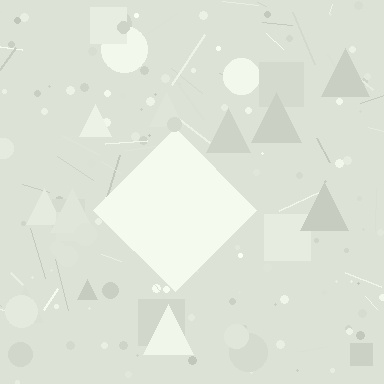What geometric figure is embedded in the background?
A diamond is embedded in the background.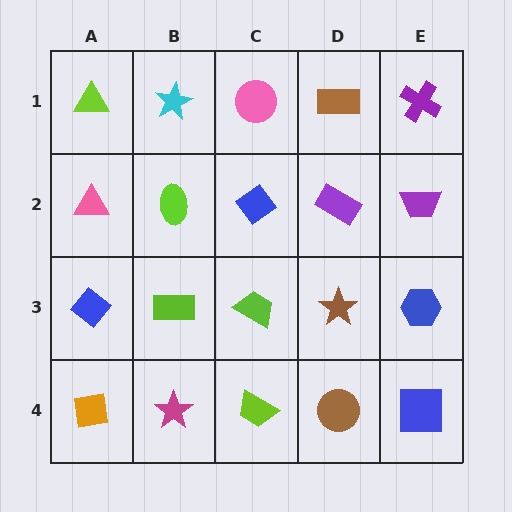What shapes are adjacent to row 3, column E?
A purple trapezoid (row 2, column E), a blue square (row 4, column E), a brown star (row 3, column D).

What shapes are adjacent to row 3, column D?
A purple rectangle (row 2, column D), a brown circle (row 4, column D), a lime trapezoid (row 3, column C), a blue hexagon (row 3, column E).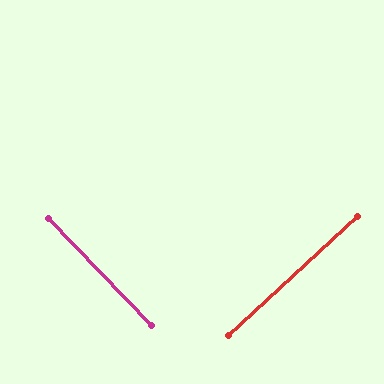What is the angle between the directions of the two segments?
Approximately 89 degrees.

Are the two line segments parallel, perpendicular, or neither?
Perpendicular — they meet at approximately 89°.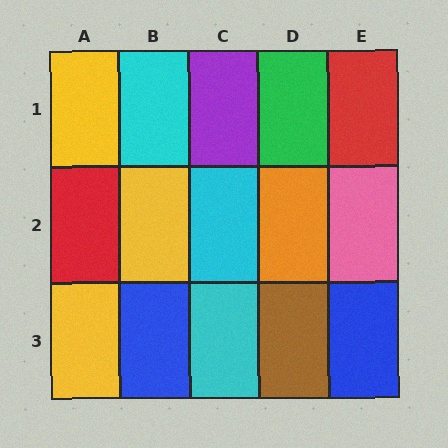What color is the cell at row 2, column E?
Pink.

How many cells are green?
1 cell is green.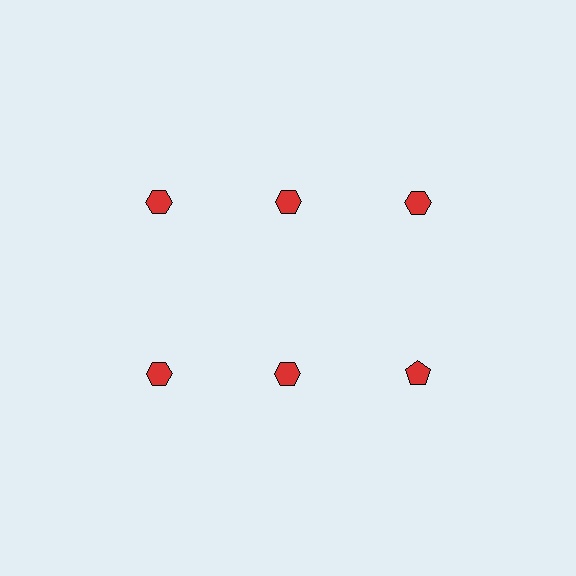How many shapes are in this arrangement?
There are 6 shapes arranged in a grid pattern.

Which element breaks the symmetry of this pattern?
The red pentagon in the second row, center column breaks the symmetry. All other shapes are red hexagons.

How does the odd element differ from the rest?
It has a different shape: pentagon instead of hexagon.